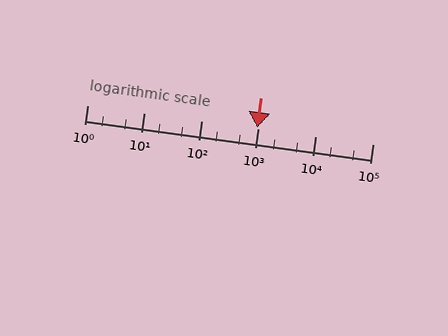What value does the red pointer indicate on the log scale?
The pointer indicates approximately 950.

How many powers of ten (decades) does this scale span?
The scale spans 5 decades, from 1 to 100000.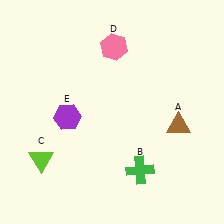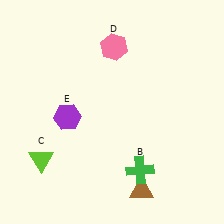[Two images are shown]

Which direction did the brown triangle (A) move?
The brown triangle (A) moved down.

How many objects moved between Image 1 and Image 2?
1 object moved between the two images.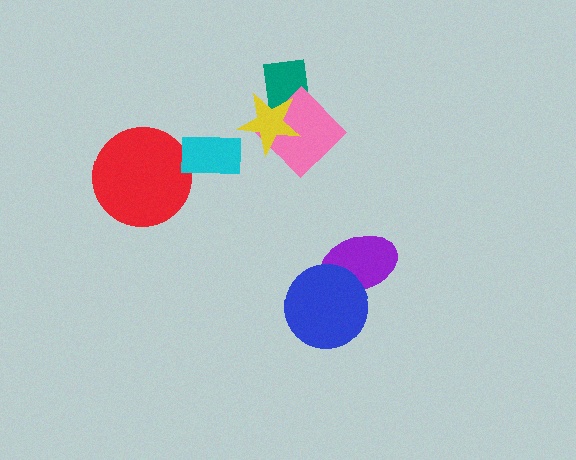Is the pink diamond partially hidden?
Yes, it is partially covered by another shape.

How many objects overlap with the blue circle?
1 object overlaps with the blue circle.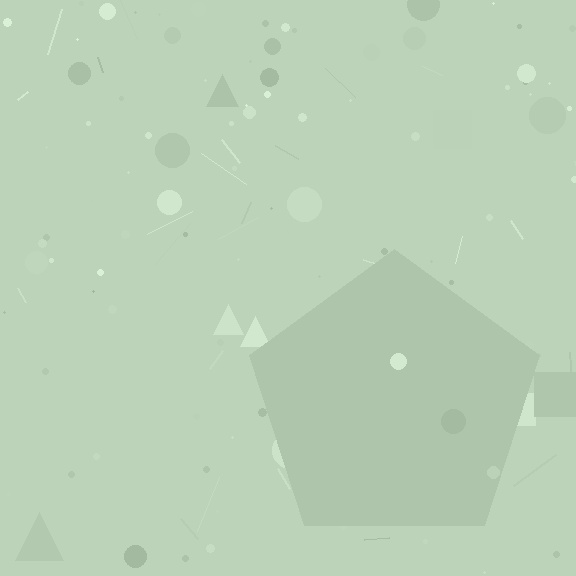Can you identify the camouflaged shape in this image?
The camouflaged shape is a pentagon.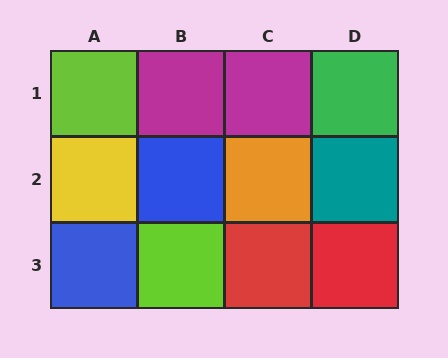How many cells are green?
1 cell is green.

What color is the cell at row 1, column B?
Magenta.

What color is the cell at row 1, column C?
Magenta.